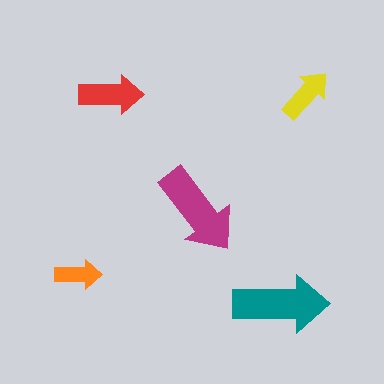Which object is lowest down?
The teal arrow is bottommost.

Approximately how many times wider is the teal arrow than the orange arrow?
About 2 times wider.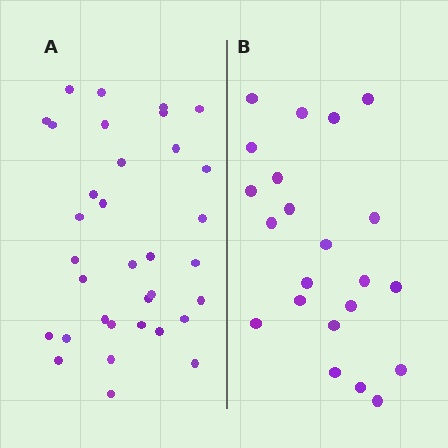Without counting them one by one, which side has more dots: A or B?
Region A (the left region) has more dots.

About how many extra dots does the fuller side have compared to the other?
Region A has roughly 12 or so more dots than region B.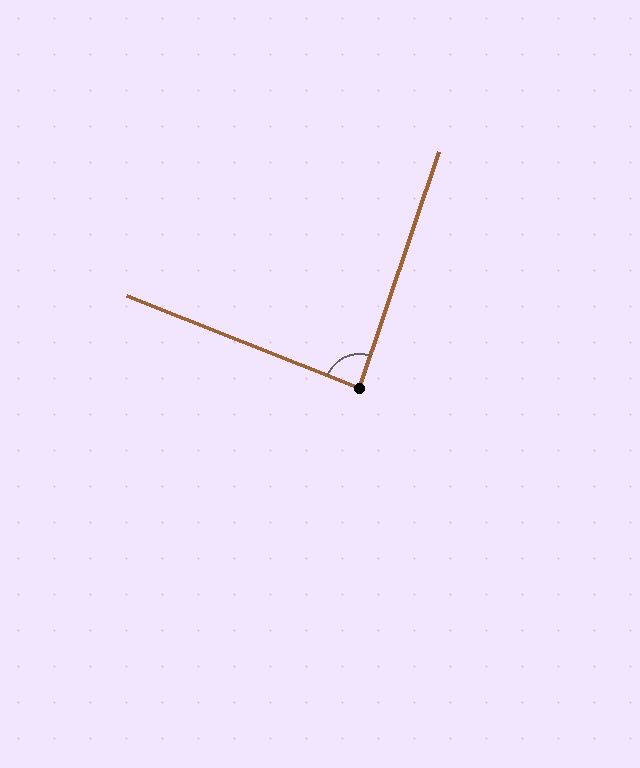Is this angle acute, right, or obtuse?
It is approximately a right angle.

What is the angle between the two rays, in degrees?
Approximately 87 degrees.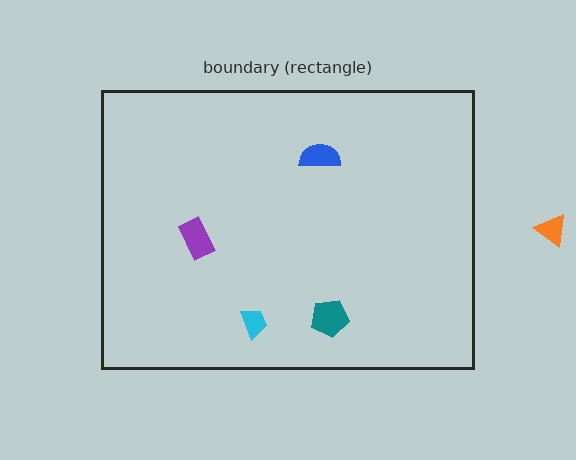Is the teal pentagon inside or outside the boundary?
Inside.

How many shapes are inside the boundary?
4 inside, 1 outside.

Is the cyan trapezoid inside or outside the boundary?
Inside.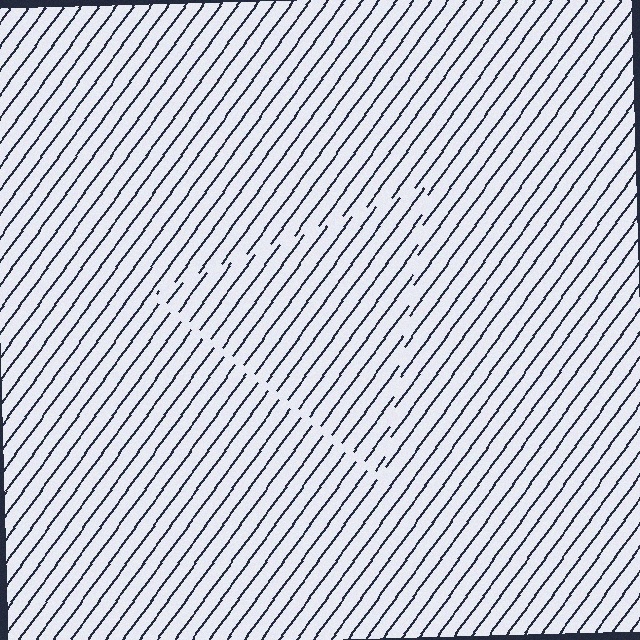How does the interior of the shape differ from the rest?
The interior of the shape contains the same grating, shifted by half a period — the contour is defined by the phase discontinuity where line-ends from the inner and outer gratings abut.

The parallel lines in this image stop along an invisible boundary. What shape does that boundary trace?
An illusory triangle. The interior of the shape contains the same grating, shifted by half a period — the contour is defined by the phase discontinuity where line-ends from the inner and outer gratings abut.